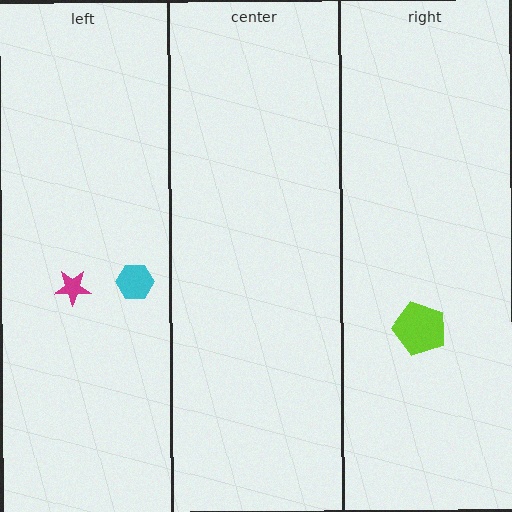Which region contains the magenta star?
The left region.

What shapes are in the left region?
The magenta star, the cyan hexagon.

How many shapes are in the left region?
2.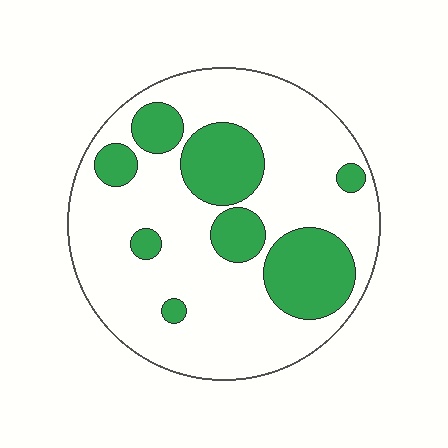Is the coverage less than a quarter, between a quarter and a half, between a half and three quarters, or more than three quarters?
Between a quarter and a half.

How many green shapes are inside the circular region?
8.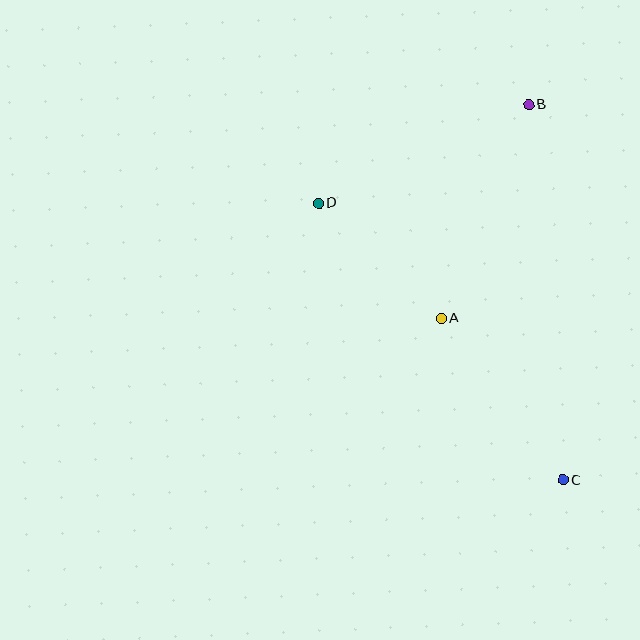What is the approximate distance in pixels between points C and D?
The distance between C and D is approximately 369 pixels.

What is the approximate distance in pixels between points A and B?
The distance between A and B is approximately 231 pixels.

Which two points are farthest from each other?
Points B and C are farthest from each other.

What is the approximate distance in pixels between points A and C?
The distance between A and C is approximately 202 pixels.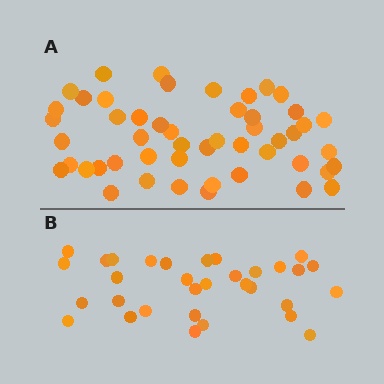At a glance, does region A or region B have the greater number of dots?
Region A (the top region) has more dots.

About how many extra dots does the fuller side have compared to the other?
Region A has approximately 20 more dots than region B.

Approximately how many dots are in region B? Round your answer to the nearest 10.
About 30 dots. (The exact count is 32, which rounds to 30.)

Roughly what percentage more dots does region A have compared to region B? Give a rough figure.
About 55% more.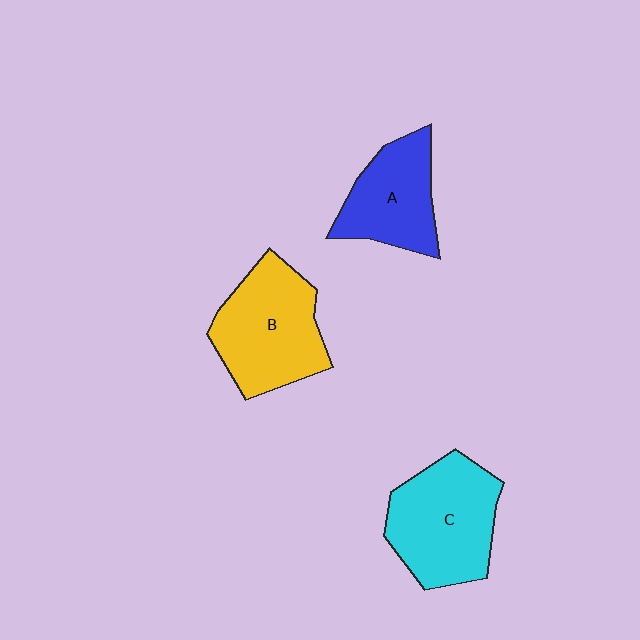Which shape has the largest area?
Shape C (cyan).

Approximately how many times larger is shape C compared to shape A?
Approximately 1.3 times.